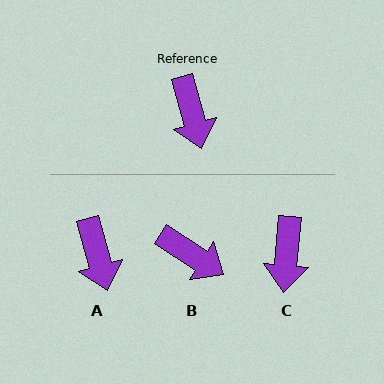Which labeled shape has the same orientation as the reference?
A.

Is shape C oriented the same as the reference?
No, it is off by about 20 degrees.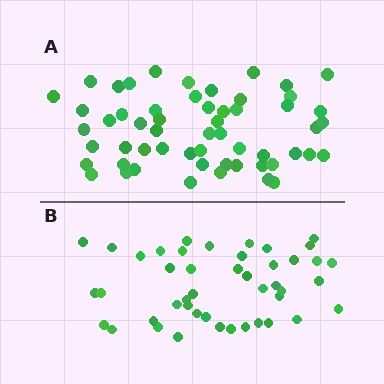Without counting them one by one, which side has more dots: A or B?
Region A (the top region) has more dots.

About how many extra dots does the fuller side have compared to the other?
Region A has roughly 12 or so more dots than region B.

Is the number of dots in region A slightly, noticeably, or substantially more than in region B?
Region A has only slightly more — the two regions are fairly close. The ratio is roughly 1.2 to 1.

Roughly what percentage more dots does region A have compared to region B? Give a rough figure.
About 25% more.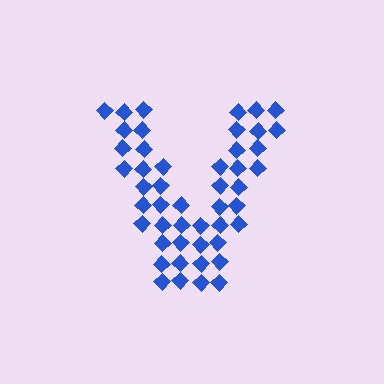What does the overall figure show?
The overall figure shows the letter V.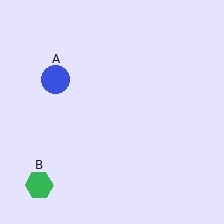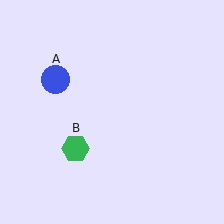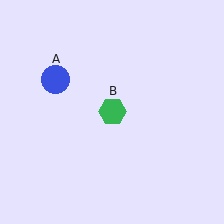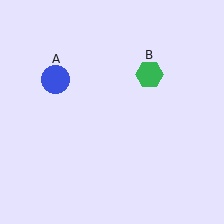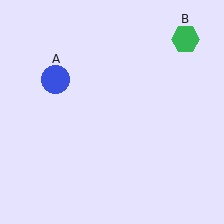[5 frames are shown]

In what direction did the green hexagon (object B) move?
The green hexagon (object B) moved up and to the right.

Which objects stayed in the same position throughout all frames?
Blue circle (object A) remained stationary.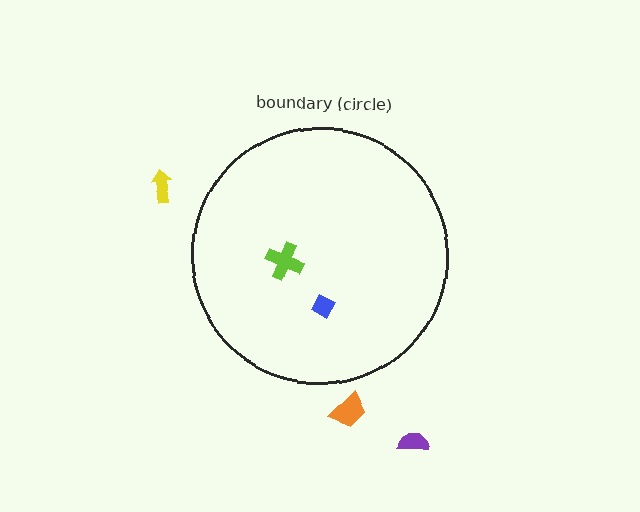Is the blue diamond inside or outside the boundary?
Inside.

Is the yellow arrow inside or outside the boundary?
Outside.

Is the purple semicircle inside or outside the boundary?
Outside.